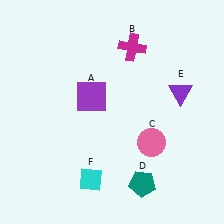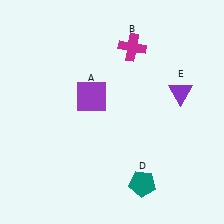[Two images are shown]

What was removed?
The cyan diamond (F), the pink circle (C) were removed in Image 2.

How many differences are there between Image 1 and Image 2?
There are 2 differences between the two images.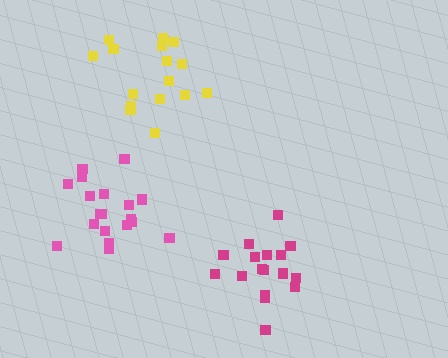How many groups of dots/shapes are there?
There are 3 groups.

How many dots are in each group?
Group 1: 16 dots, Group 2: 17 dots, Group 3: 19 dots (52 total).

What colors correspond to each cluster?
The clusters are colored: yellow, magenta, pink.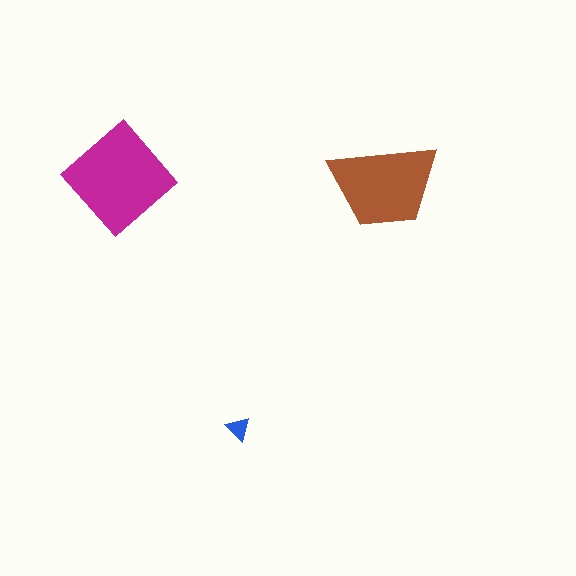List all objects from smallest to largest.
The blue triangle, the brown trapezoid, the magenta diamond.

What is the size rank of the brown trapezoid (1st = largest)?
2nd.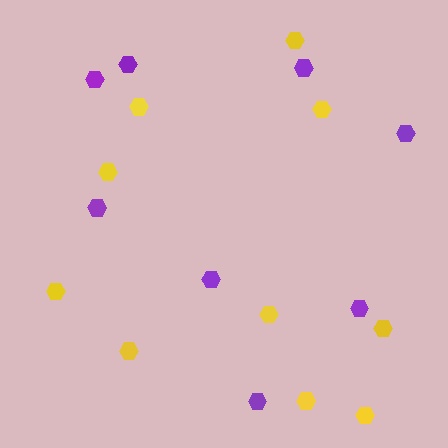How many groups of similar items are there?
There are 2 groups: one group of purple hexagons (8) and one group of yellow hexagons (10).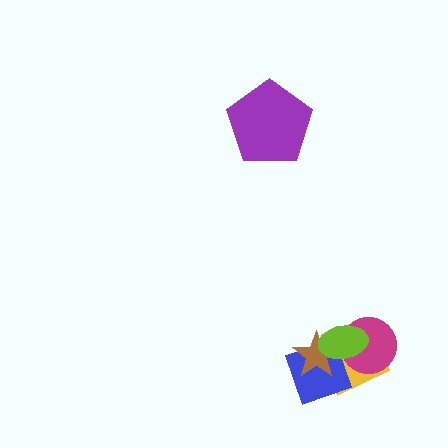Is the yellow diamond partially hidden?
Yes, it is partially covered by another shape.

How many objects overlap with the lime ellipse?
4 objects overlap with the lime ellipse.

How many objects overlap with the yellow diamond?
4 objects overlap with the yellow diamond.